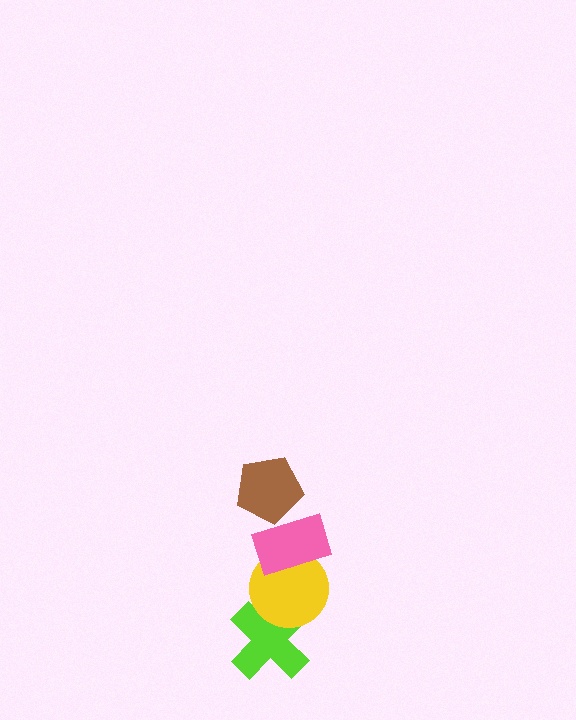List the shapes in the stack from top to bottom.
From top to bottom: the brown pentagon, the pink rectangle, the yellow circle, the lime cross.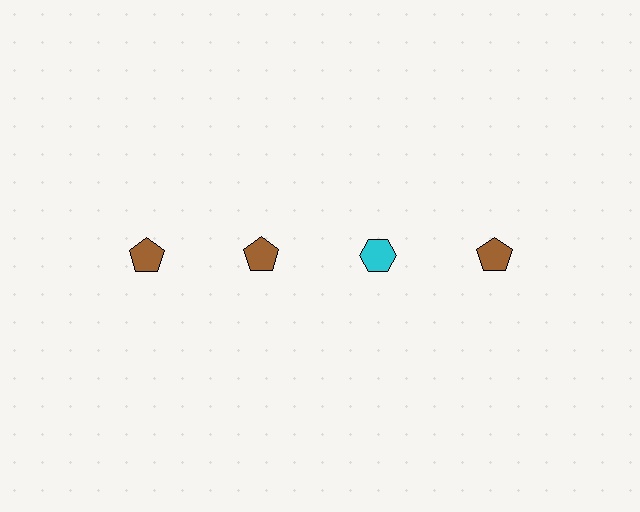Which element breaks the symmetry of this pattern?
The cyan hexagon in the top row, center column breaks the symmetry. All other shapes are brown pentagons.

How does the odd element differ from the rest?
It differs in both color (cyan instead of brown) and shape (hexagon instead of pentagon).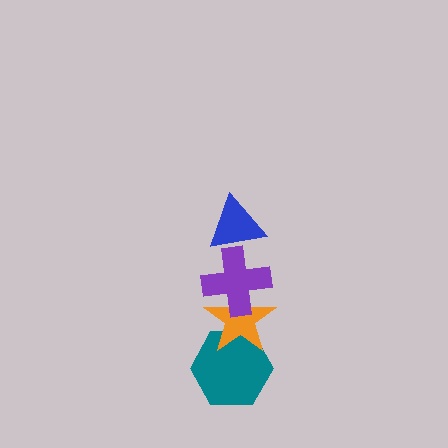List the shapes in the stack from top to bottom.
From top to bottom: the blue triangle, the purple cross, the orange star, the teal hexagon.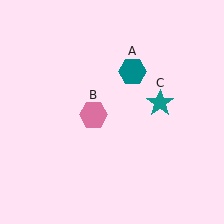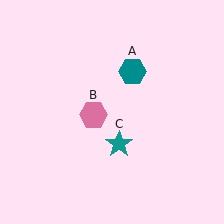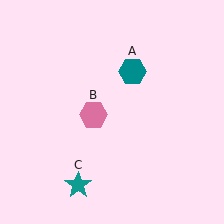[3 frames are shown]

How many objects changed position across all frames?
1 object changed position: teal star (object C).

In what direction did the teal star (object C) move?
The teal star (object C) moved down and to the left.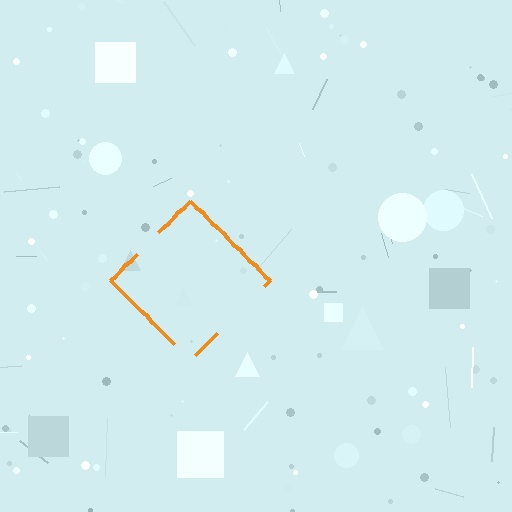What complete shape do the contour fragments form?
The contour fragments form a diamond.